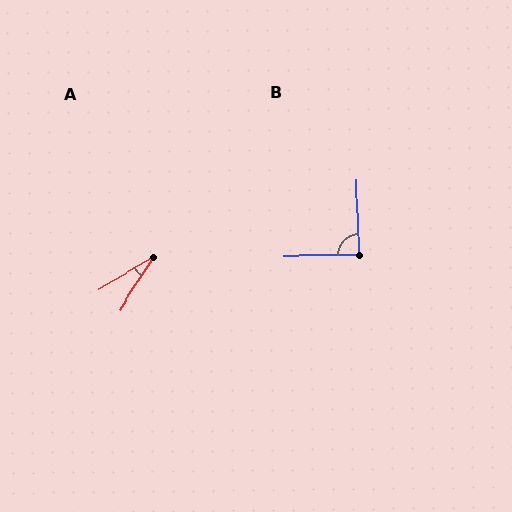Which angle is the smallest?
A, at approximately 27 degrees.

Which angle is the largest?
B, at approximately 89 degrees.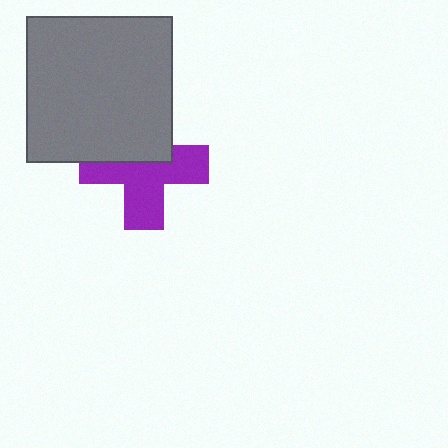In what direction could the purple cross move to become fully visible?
The purple cross could move down. That would shift it out from behind the gray square entirely.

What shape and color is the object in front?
The object in front is a gray square.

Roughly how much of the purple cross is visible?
About half of it is visible (roughly 59%).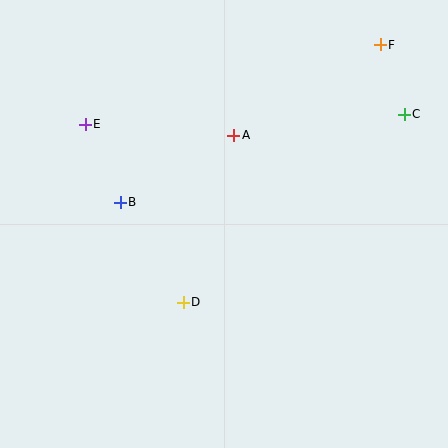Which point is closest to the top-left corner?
Point E is closest to the top-left corner.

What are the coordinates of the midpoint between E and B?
The midpoint between E and B is at (103, 163).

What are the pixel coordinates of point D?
Point D is at (183, 302).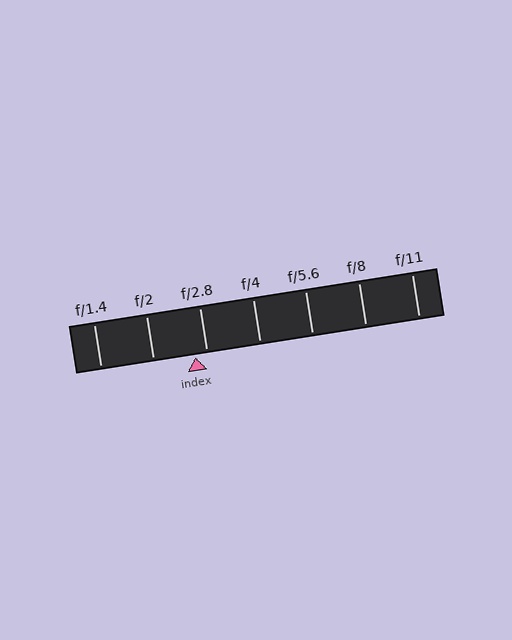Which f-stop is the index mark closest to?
The index mark is closest to f/2.8.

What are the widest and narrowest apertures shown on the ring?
The widest aperture shown is f/1.4 and the narrowest is f/11.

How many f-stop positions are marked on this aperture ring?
There are 7 f-stop positions marked.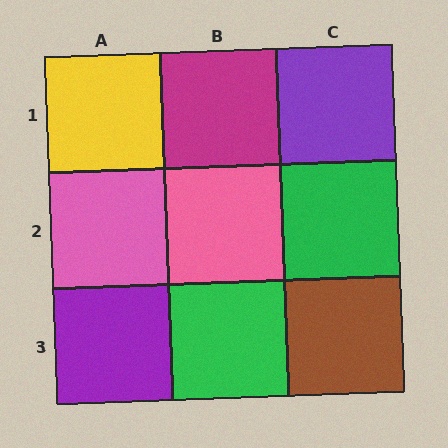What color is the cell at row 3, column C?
Brown.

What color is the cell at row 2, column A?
Pink.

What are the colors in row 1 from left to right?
Yellow, magenta, purple.